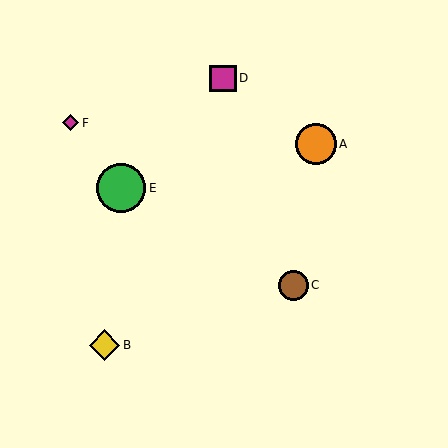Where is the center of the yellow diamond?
The center of the yellow diamond is at (105, 345).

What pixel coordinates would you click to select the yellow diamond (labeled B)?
Click at (105, 345) to select the yellow diamond B.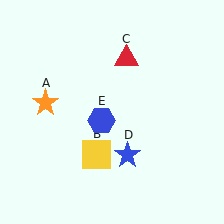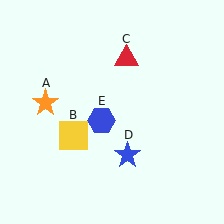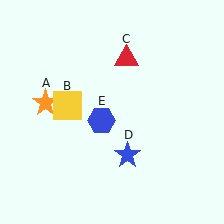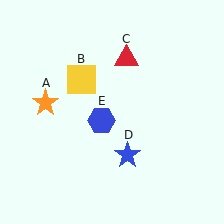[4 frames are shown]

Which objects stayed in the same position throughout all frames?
Orange star (object A) and red triangle (object C) and blue star (object D) and blue hexagon (object E) remained stationary.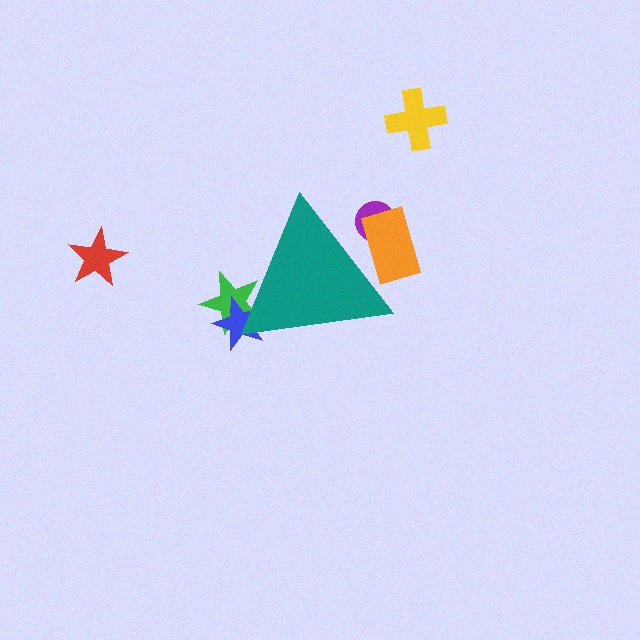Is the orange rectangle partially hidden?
Yes, the orange rectangle is partially hidden behind the teal triangle.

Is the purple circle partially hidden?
Yes, the purple circle is partially hidden behind the teal triangle.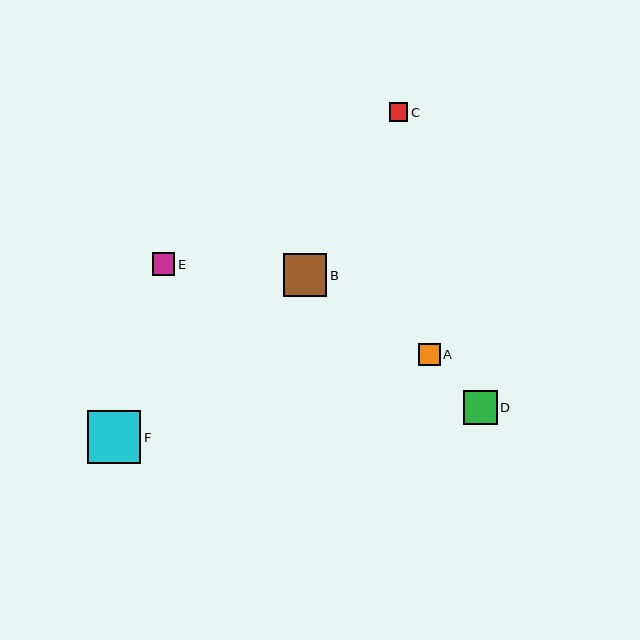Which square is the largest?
Square F is the largest with a size of approximately 54 pixels.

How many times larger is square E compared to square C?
Square E is approximately 1.2 times the size of square C.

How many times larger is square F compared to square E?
Square F is approximately 2.4 times the size of square E.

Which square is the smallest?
Square C is the smallest with a size of approximately 18 pixels.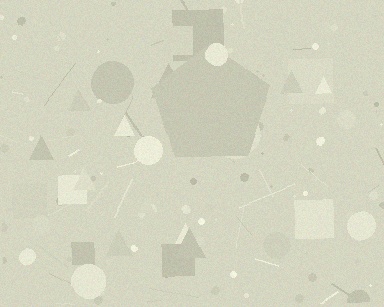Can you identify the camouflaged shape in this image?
The camouflaged shape is a pentagon.